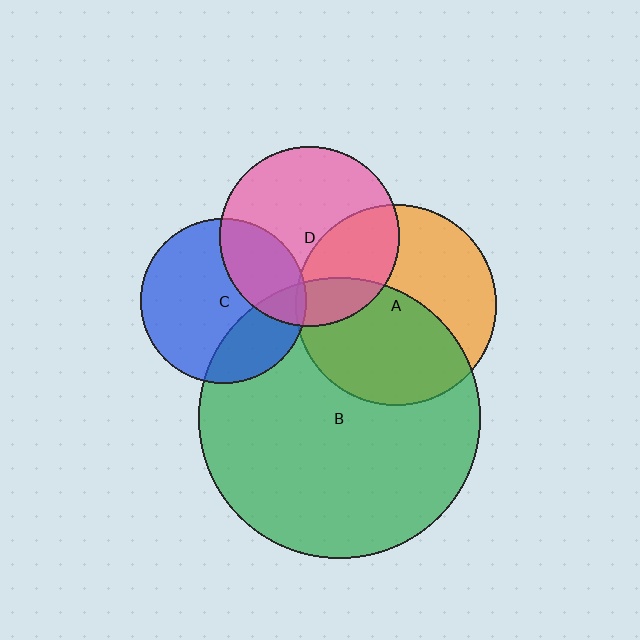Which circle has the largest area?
Circle B (green).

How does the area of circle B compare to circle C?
Approximately 2.9 times.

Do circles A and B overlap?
Yes.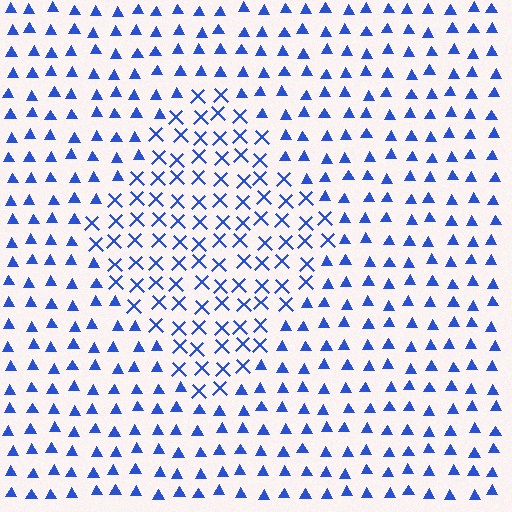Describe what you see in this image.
The image is filled with small blue elements arranged in a uniform grid. A diamond-shaped region contains X marks, while the surrounding area contains triangles. The boundary is defined purely by the change in element shape.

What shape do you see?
I see a diamond.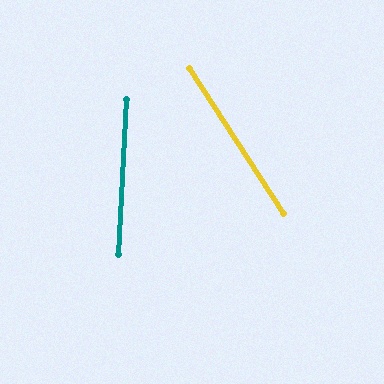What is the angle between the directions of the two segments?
Approximately 36 degrees.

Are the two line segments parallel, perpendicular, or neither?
Neither parallel nor perpendicular — they differ by about 36°.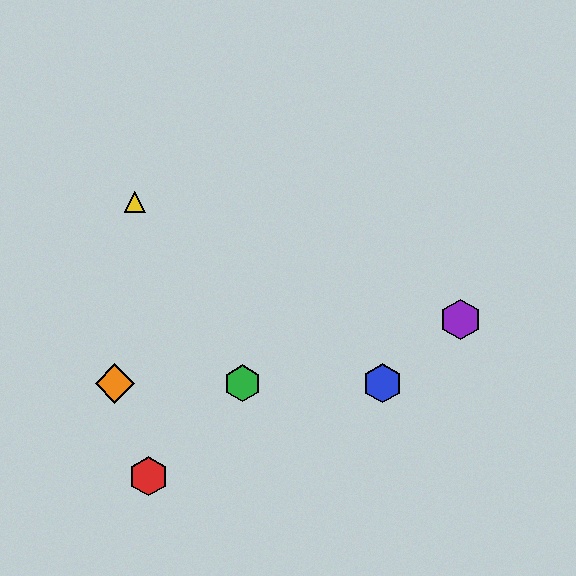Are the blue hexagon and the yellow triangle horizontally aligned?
No, the blue hexagon is at y≈383 and the yellow triangle is at y≈202.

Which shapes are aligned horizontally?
The blue hexagon, the green hexagon, the orange diamond are aligned horizontally.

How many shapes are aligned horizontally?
3 shapes (the blue hexagon, the green hexagon, the orange diamond) are aligned horizontally.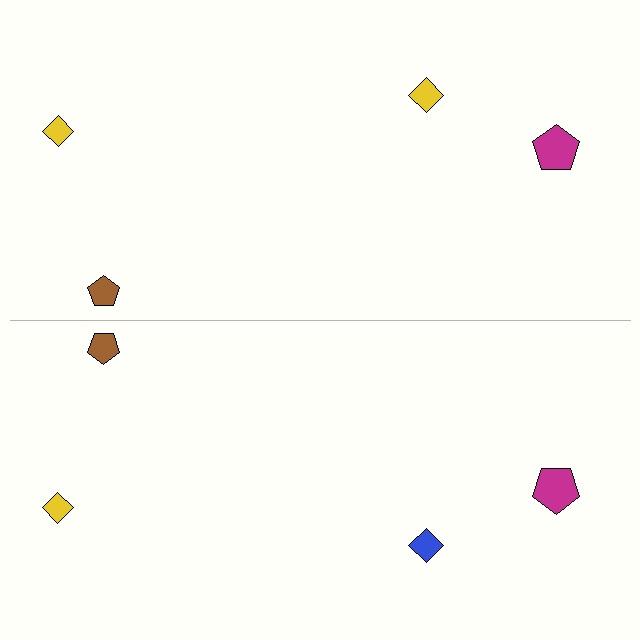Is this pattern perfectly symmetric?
No, the pattern is not perfectly symmetric. The blue diamond on the bottom side breaks the symmetry — its mirror counterpart is yellow.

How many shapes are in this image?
There are 8 shapes in this image.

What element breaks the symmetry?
The blue diamond on the bottom side breaks the symmetry — its mirror counterpart is yellow.